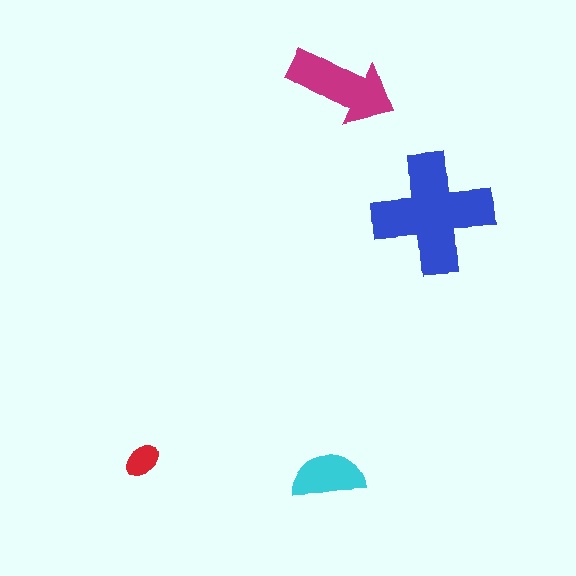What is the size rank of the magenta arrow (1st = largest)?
2nd.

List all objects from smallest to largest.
The red ellipse, the cyan semicircle, the magenta arrow, the blue cross.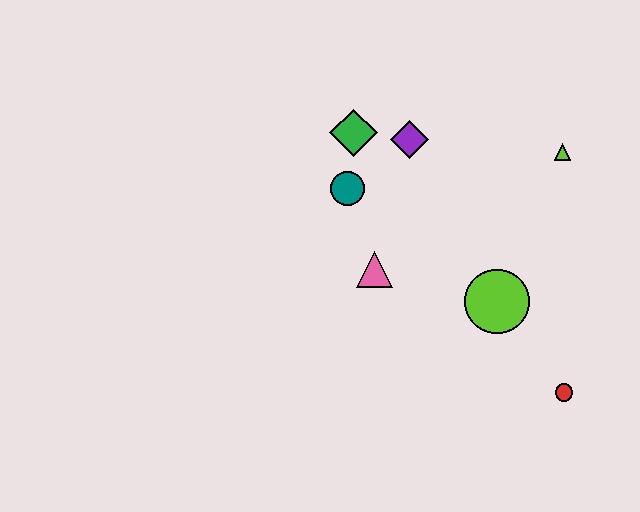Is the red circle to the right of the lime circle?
Yes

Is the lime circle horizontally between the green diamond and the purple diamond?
No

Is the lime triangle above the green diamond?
No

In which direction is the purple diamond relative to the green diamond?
The purple diamond is to the right of the green diamond.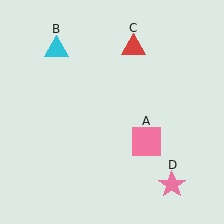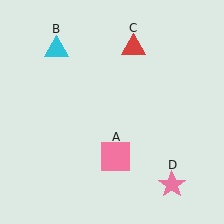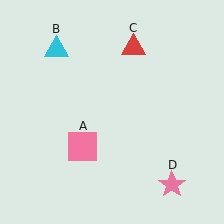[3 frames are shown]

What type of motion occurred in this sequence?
The pink square (object A) rotated clockwise around the center of the scene.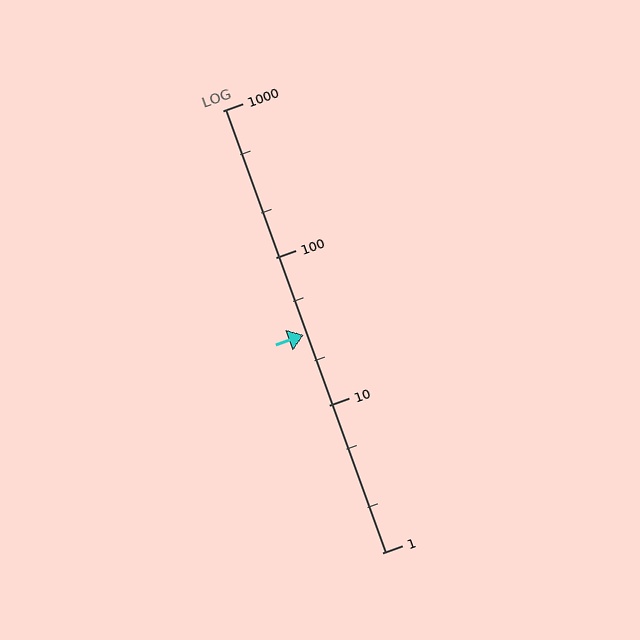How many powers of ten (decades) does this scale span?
The scale spans 3 decades, from 1 to 1000.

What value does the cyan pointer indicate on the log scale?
The pointer indicates approximately 30.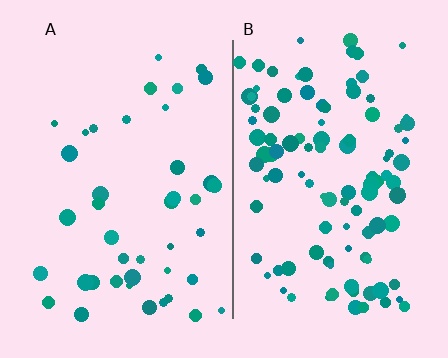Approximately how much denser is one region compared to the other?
Approximately 2.6× — region B over region A.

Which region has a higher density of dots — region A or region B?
B (the right).